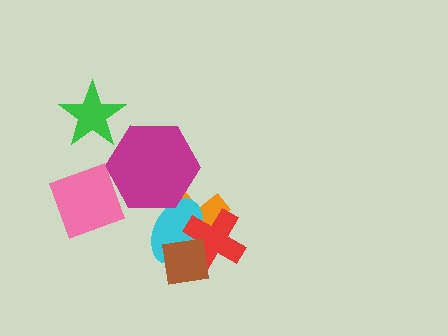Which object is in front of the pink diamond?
The magenta hexagon is in front of the pink diamond.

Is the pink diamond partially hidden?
Yes, it is partially covered by another shape.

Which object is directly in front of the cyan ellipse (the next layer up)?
The red cross is directly in front of the cyan ellipse.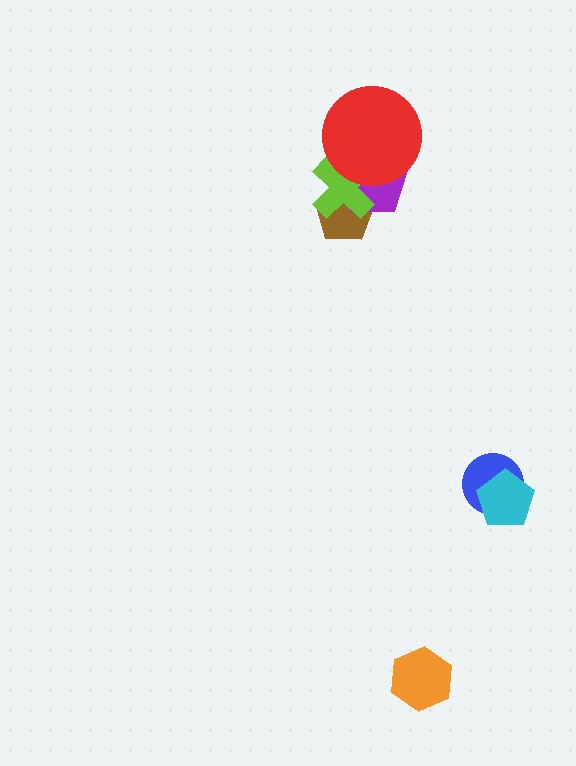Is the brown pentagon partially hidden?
Yes, it is partially covered by another shape.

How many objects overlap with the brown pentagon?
2 objects overlap with the brown pentagon.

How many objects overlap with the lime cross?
3 objects overlap with the lime cross.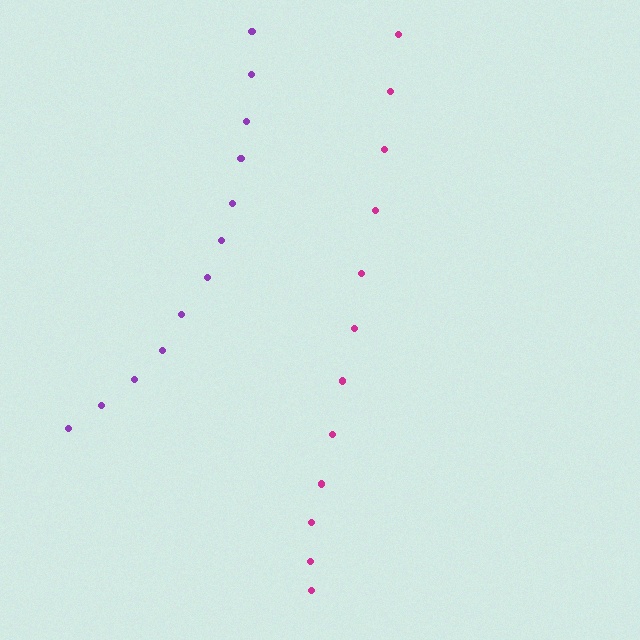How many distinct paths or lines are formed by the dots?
There are 2 distinct paths.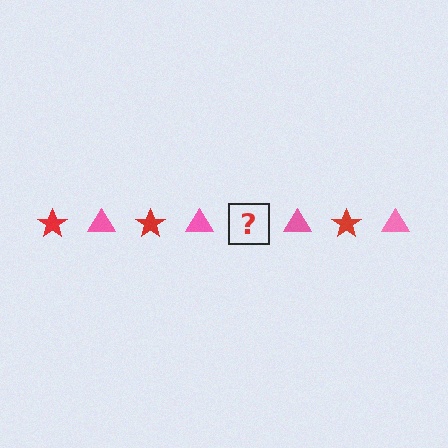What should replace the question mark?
The question mark should be replaced with a red star.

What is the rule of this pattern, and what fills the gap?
The rule is that the pattern alternates between red star and pink triangle. The gap should be filled with a red star.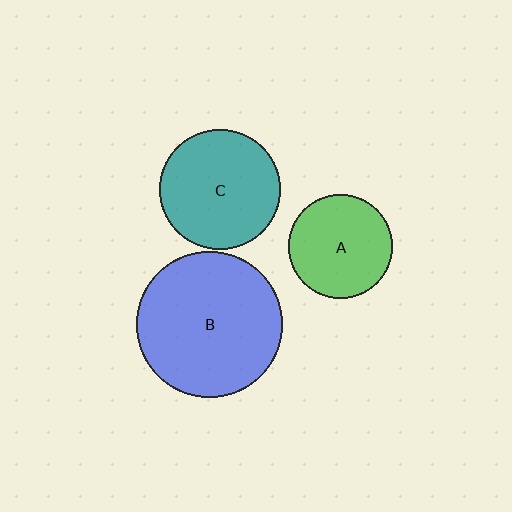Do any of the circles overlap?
No, none of the circles overlap.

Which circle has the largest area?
Circle B (blue).